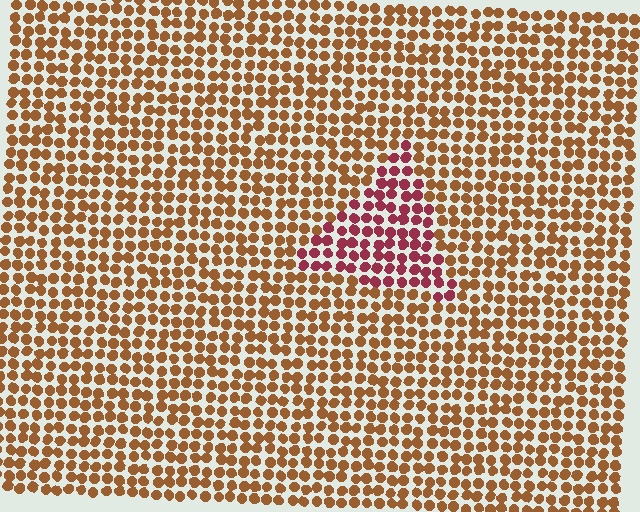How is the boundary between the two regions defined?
The boundary is defined purely by a slight shift in hue (about 42 degrees). Spacing, size, and orientation are identical on both sides.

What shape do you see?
I see a triangle.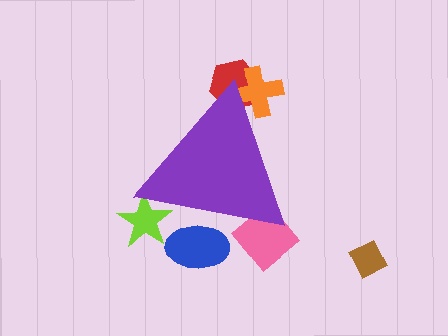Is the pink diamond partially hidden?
Yes, the pink diamond is partially hidden behind the purple triangle.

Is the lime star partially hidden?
Yes, the lime star is partially hidden behind the purple triangle.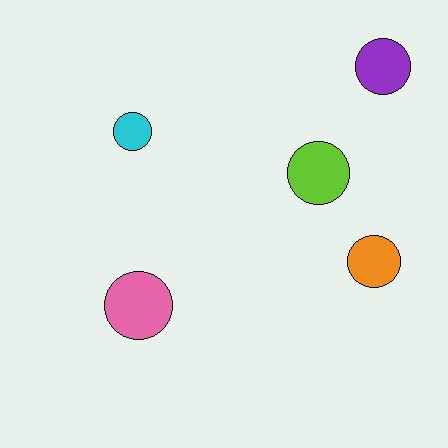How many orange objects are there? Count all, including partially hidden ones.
There is 1 orange object.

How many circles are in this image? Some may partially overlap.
There are 5 circles.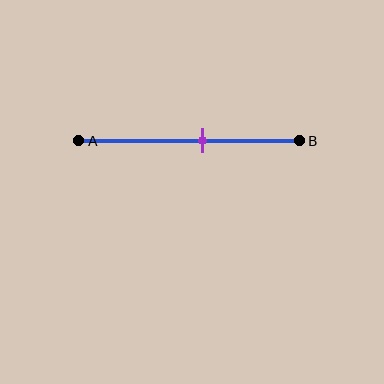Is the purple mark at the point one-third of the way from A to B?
No, the mark is at about 55% from A, not at the 33% one-third point.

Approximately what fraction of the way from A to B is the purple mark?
The purple mark is approximately 55% of the way from A to B.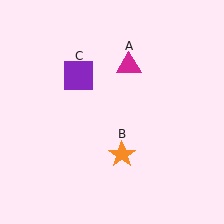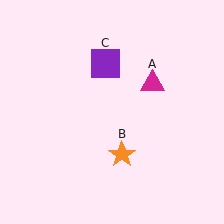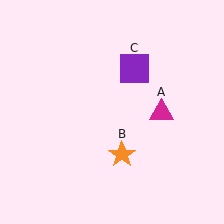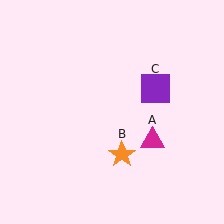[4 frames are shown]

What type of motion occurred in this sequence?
The magenta triangle (object A), purple square (object C) rotated clockwise around the center of the scene.